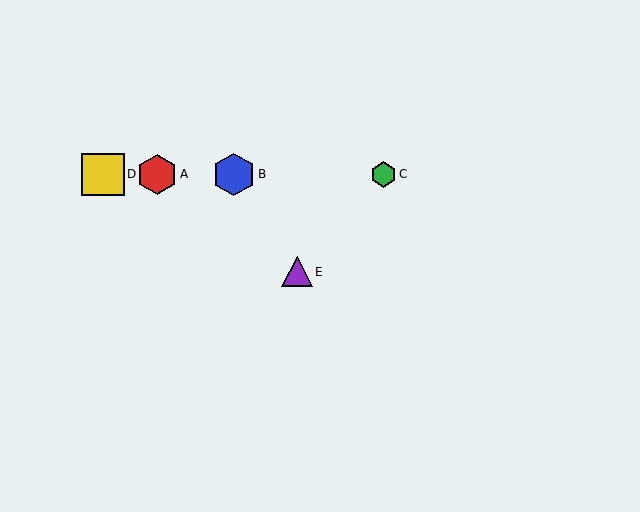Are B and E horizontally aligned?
No, B is at y≈174 and E is at y≈272.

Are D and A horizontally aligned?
Yes, both are at y≈174.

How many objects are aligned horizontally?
4 objects (A, B, C, D) are aligned horizontally.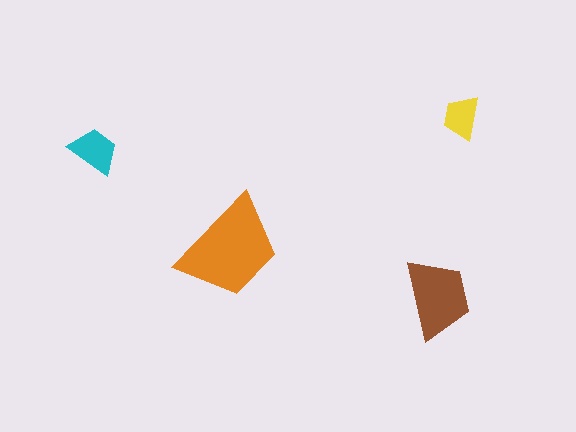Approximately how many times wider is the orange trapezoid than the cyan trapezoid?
About 2 times wider.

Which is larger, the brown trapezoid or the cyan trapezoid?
The brown one.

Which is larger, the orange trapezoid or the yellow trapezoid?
The orange one.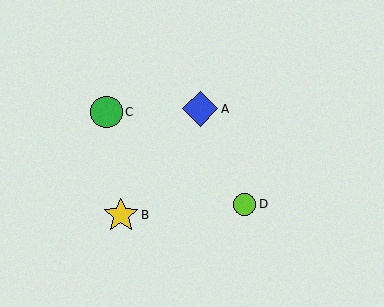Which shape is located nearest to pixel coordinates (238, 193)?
The lime circle (labeled D) at (244, 204) is nearest to that location.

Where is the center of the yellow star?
The center of the yellow star is at (121, 215).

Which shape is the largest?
The blue diamond (labeled A) is the largest.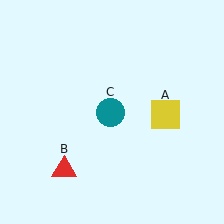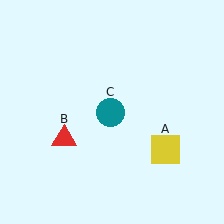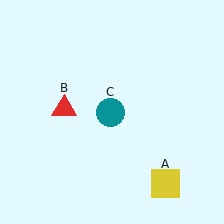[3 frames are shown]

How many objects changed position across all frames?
2 objects changed position: yellow square (object A), red triangle (object B).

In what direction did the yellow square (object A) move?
The yellow square (object A) moved down.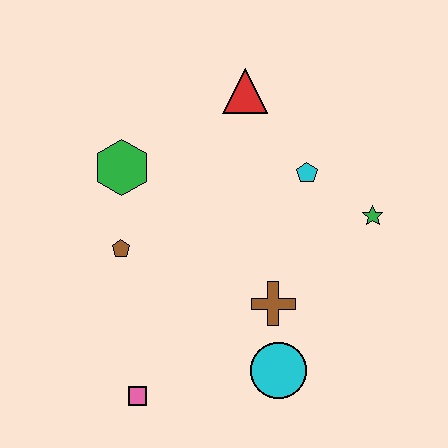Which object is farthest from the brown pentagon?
The green star is farthest from the brown pentagon.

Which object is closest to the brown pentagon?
The green hexagon is closest to the brown pentagon.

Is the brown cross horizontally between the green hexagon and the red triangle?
No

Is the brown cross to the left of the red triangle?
No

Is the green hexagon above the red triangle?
No